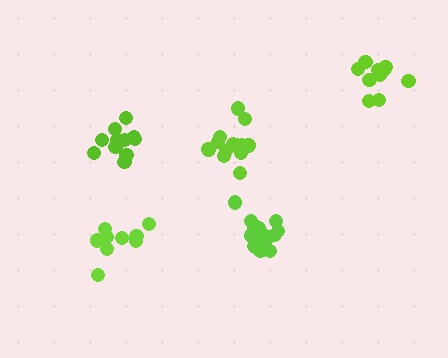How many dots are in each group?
Group 1: 11 dots, Group 2: 9 dots, Group 3: 11 dots, Group 4: 15 dots, Group 5: 13 dots (59 total).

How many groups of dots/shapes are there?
There are 5 groups.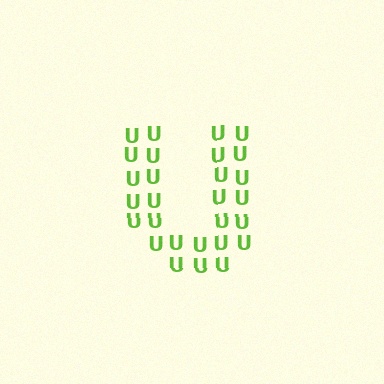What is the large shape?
The large shape is the letter U.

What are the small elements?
The small elements are letter U's.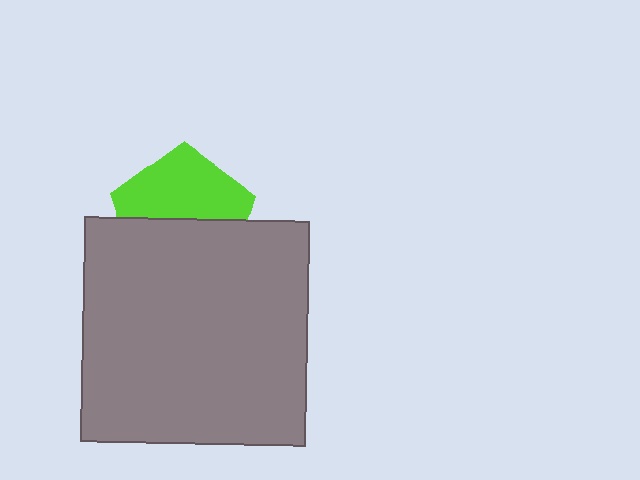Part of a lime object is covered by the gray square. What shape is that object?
It is a pentagon.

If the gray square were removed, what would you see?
You would see the complete lime pentagon.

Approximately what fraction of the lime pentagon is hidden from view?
Roughly 49% of the lime pentagon is hidden behind the gray square.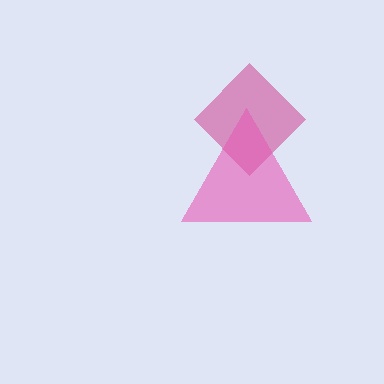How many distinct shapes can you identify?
There are 2 distinct shapes: a magenta diamond, a pink triangle.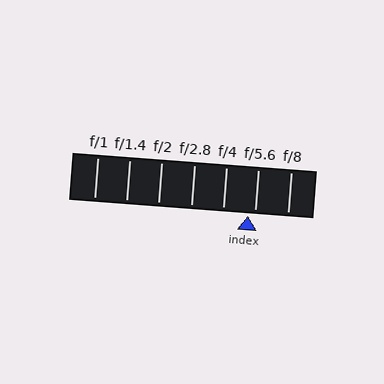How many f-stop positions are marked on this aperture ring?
There are 7 f-stop positions marked.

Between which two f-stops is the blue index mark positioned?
The index mark is between f/4 and f/5.6.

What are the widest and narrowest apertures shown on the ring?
The widest aperture shown is f/1 and the narrowest is f/8.